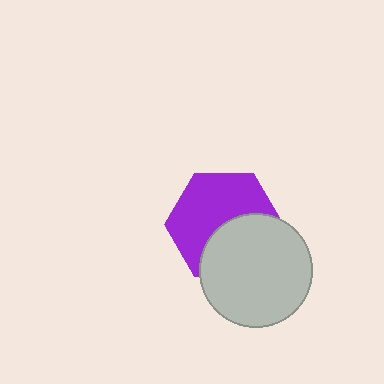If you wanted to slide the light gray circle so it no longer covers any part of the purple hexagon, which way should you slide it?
Slide it down — that is the most direct way to separate the two shapes.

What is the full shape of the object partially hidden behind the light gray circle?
The partially hidden object is a purple hexagon.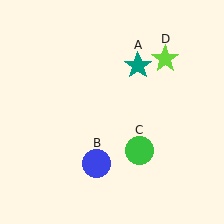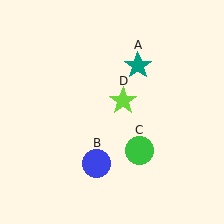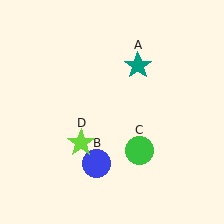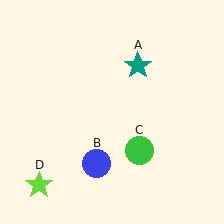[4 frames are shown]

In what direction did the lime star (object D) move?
The lime star (object D) moved down and to the left.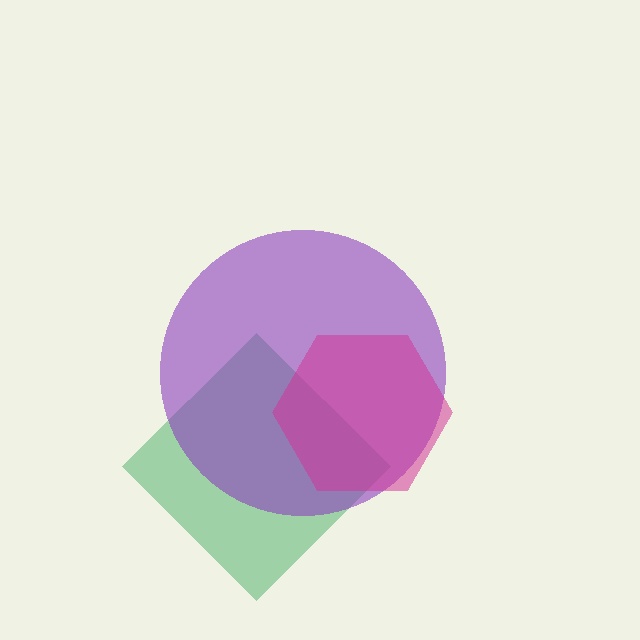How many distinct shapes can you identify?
There are 3 distinct shapes: a green diamond, a purple circle, a magenta hexagon.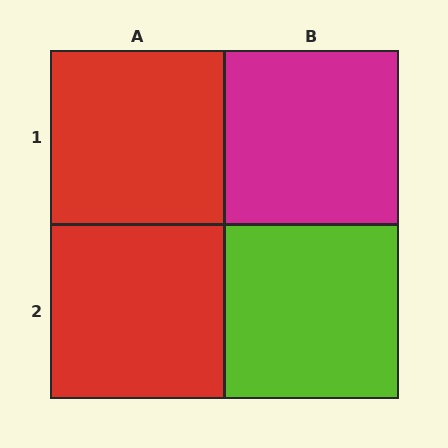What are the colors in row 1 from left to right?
Red, magenta.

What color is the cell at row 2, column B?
Lime.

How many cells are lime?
1 cell is lime.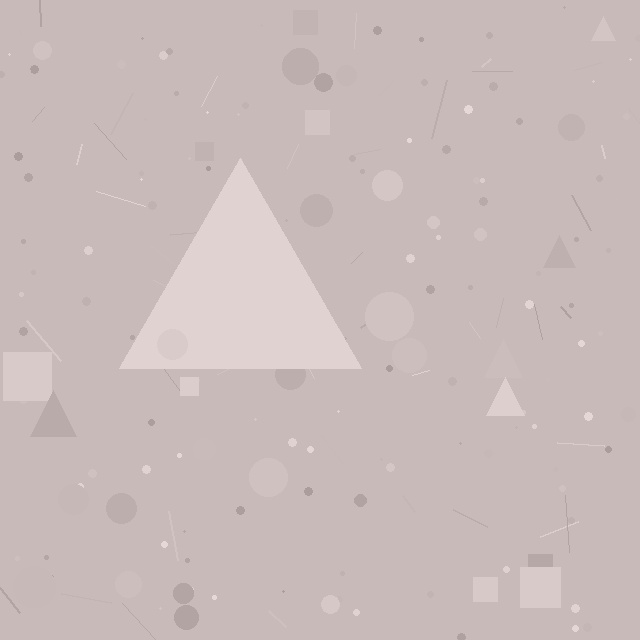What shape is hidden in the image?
A triangle is hidden in the image.